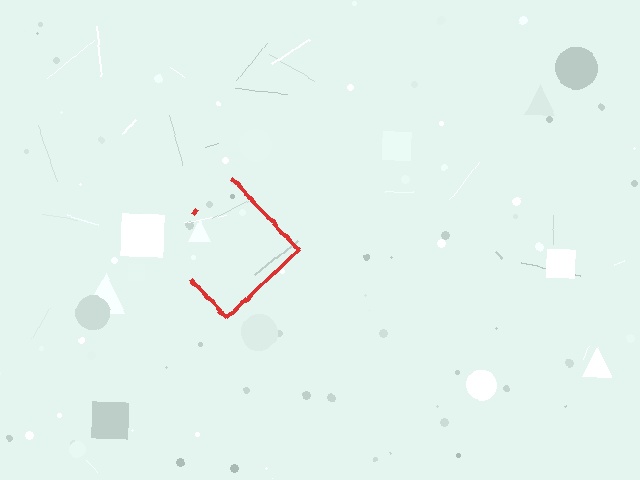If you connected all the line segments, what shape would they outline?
They would outline a diamond.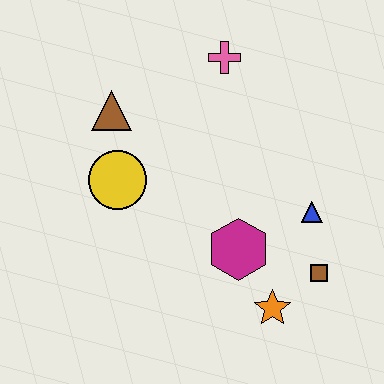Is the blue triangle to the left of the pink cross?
No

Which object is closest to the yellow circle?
The brown triangle is closest to the yellow circle.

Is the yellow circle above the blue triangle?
Yes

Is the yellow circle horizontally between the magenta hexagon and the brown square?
No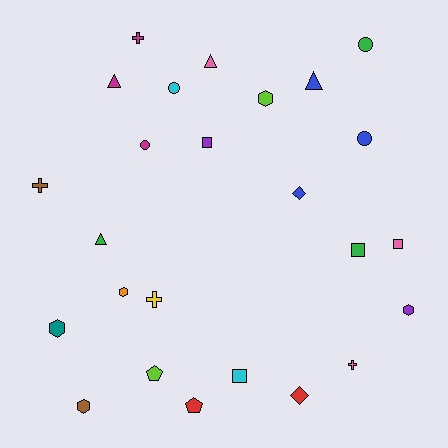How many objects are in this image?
There are 25 objects.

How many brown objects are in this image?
There are 2 brown objects.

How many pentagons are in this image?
There are 2 pentagons.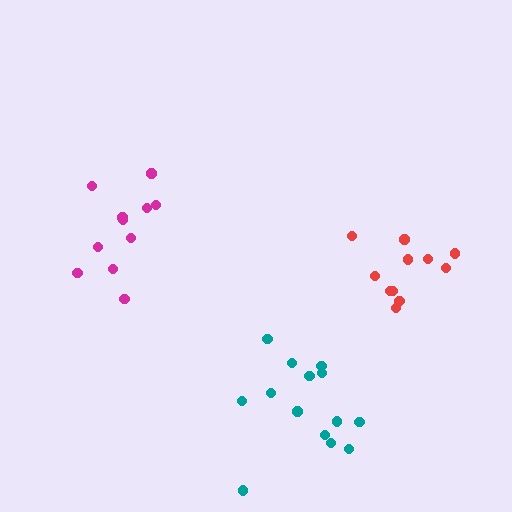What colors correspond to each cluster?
The clusters are colored: magenta, red, teal.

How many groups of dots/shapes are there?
There are 3 groups.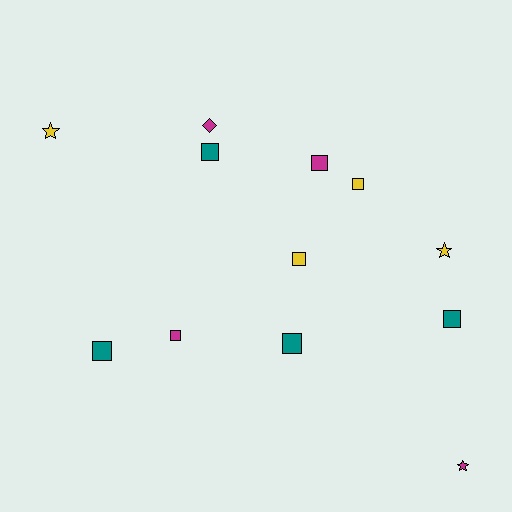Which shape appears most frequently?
Square, with 8 objects.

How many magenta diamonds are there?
There is 1 magenta diamond.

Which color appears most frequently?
Teal, with 4 objects.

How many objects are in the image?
There are 12 objects.